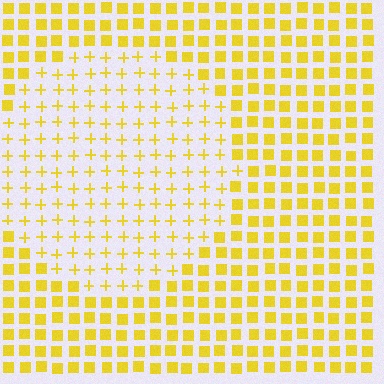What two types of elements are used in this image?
The image uses plus signs inside the circle region and squares outside it.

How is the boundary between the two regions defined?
The boundary is defined by a change in element shape: plus signs inside vs. squares outside. All elements share the same color and spacing.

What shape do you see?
I see a circle.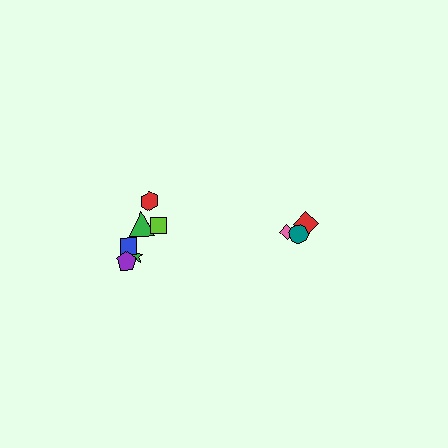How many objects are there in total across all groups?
There are 9 objects.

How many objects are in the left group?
There are 6 objects.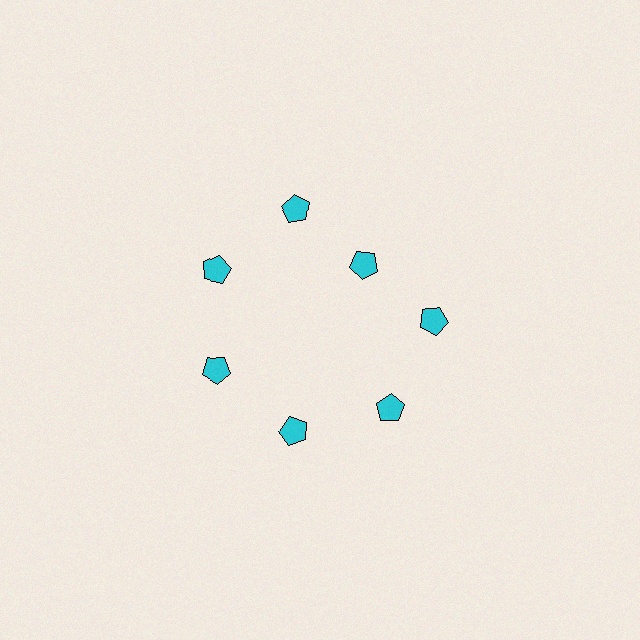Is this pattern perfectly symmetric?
No. The 7 cyan pentagons are arranged in a ring, but one element near the 1 o'clock position is pulled inward toward the center, breaking the 7-fold rotational symmetry.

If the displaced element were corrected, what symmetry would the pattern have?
It would have 7-fold rotational symmetry — the pattern would map onto itself every 51 degrees.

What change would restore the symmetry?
The symmetry would be restored by moving it outward, back onto the ring so that all 7 pentagons sit at equal angles and equal distance from the center.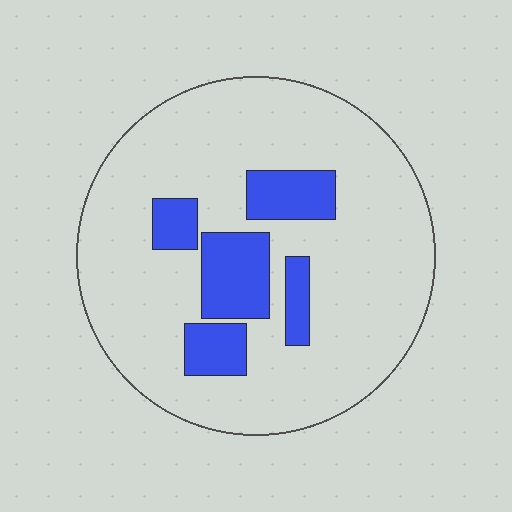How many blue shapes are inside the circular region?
5.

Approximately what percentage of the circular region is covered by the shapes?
Approximately 20%.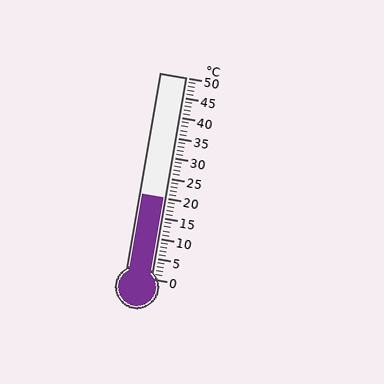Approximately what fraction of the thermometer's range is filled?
The thermometer is filled to approximately 40% of its range.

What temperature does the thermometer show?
The thermometer shows approximately 20°C.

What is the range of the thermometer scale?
The thermometer scale ranges from 0°C to 50°C.